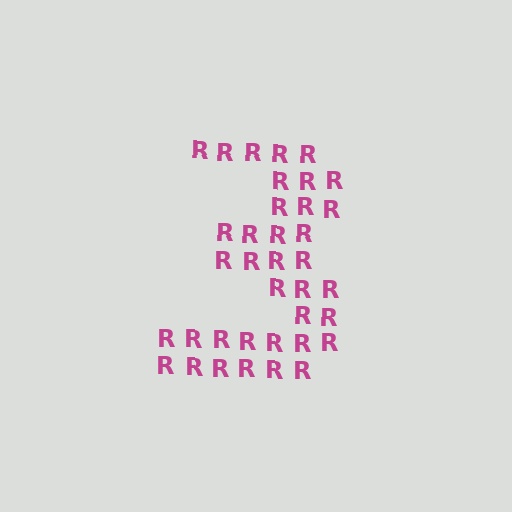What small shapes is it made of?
It is made of small letter R's.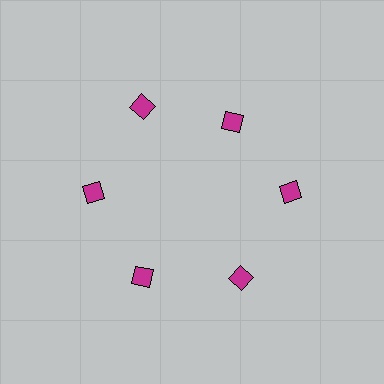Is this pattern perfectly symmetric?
No. The 6 magenta squares are arranged in a ring, but one element near the 1 o'clock position is pulled inward toward the center, breaking the 6-fold rotational symmetry.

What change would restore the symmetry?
The symmetry would be restored by moving it outward, back onto the ring so that all 6 squares sit at equal angles and equal distance from the center.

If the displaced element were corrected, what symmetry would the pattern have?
It would have 6-fold rotational symmetry — the pattern would map onto itself every 60 degrees.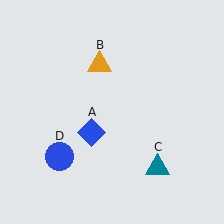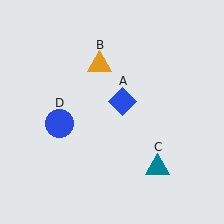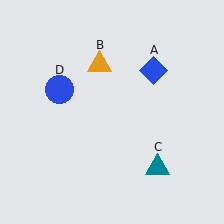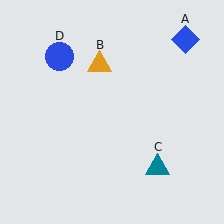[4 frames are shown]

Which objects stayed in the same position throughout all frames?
Orange triangle (object B) and teal triangle (object C) remained stationary.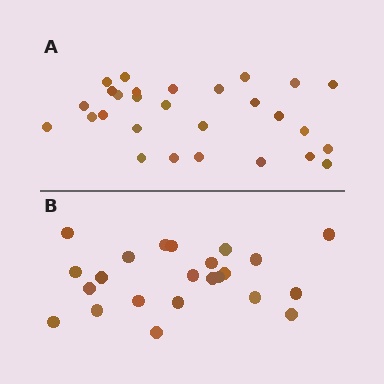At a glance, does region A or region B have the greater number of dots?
Region A (the top region) has more dots.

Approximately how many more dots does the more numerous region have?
Region A has about 5 more dots than region B.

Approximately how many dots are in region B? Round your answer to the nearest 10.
About 20 dots. (The exact count is 23, which rounds to 20.)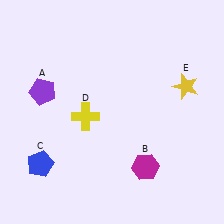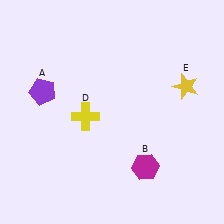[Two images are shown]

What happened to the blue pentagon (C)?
The blue pentagon (C) was removed in Image 2. It was in the bottom-left area of Image 1.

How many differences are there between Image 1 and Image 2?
There is 1 difference between the two images.